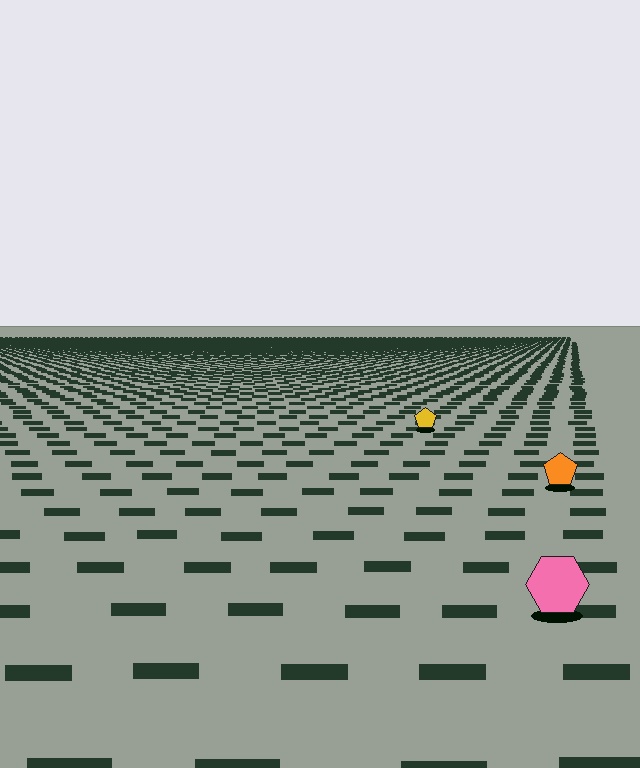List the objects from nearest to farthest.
From nearest to farthest: the pink hexagon, the orange pentagon, the yellow pentagon.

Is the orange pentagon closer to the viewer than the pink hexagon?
No. The pink hexagon is closer — you can tell from the texture gradient: the ground texture is coarser near it.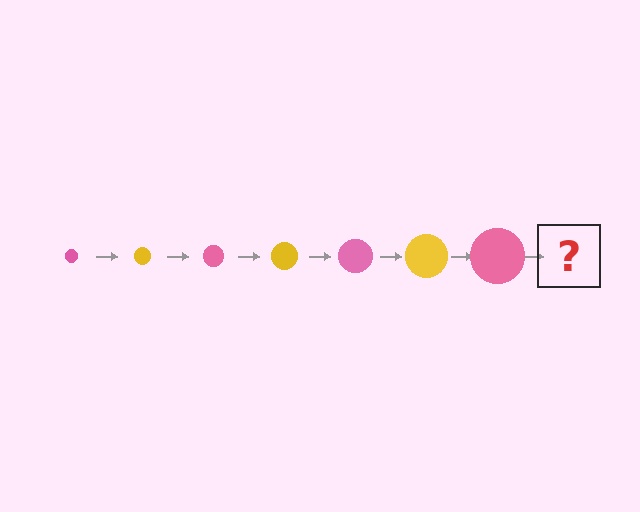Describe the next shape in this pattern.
It should be a yellow circle, larger than the previous one.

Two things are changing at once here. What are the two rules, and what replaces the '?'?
The two rules are that the circle grows larger each step and the color cycles through pink and yellow. The '?' should be a yellow circle, larger than the previous one.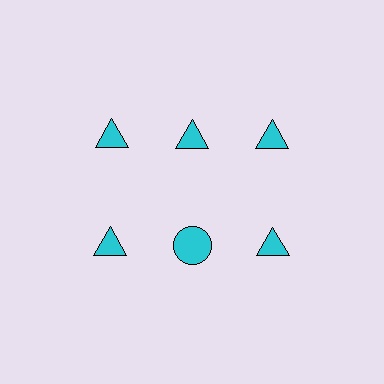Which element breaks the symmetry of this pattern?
The cyan circle in the second row, second from left column breaks the symmetry. All other shapes are cyan triangles.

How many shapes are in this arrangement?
There are 6 shapes arranged in a grid pattern.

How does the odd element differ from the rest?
It has a different shape: circle instead of triangle.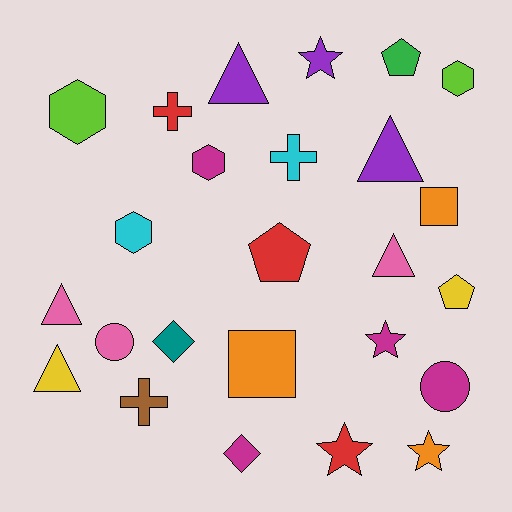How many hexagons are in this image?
There are 4 hexagons.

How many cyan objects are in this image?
There are 2 cyan objects.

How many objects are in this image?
There are 25 objects.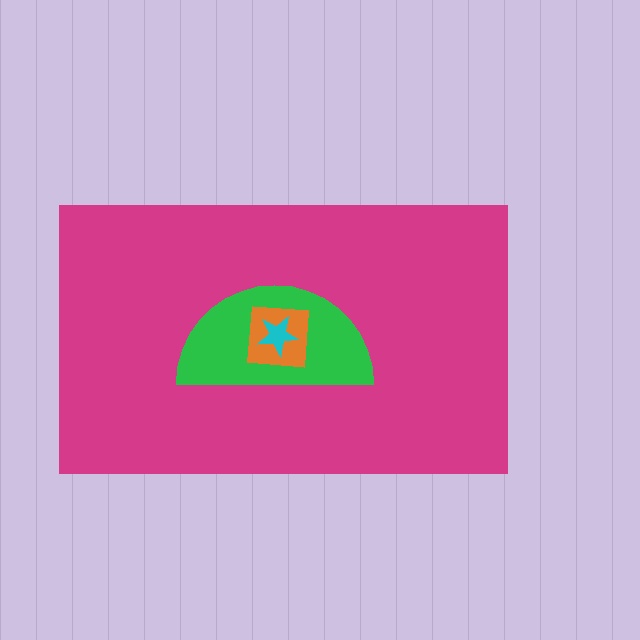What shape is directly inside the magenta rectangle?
The green semicircle.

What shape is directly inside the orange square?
The cyan star.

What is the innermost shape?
The cyan star.